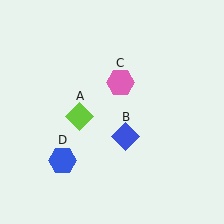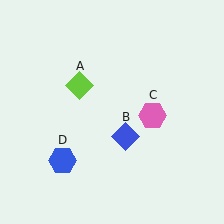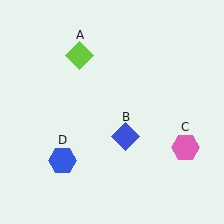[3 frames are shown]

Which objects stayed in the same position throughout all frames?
Blue diamond (object B) and blue hexagon (object D) remained stationary.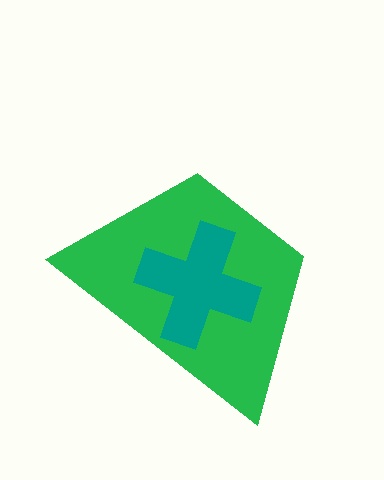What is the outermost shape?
The green trapezoid.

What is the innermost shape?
The teal cross.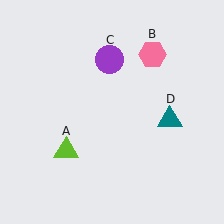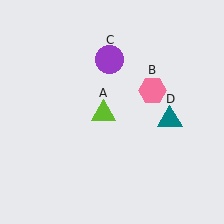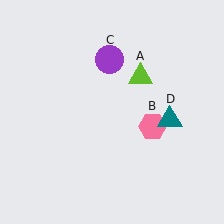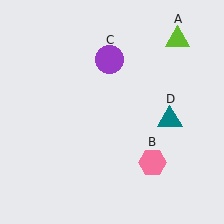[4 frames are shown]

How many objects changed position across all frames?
2 objects changed position: lime triangle (object A), pink hexagon (object B).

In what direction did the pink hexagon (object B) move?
The pink hexagon (object B) moved down.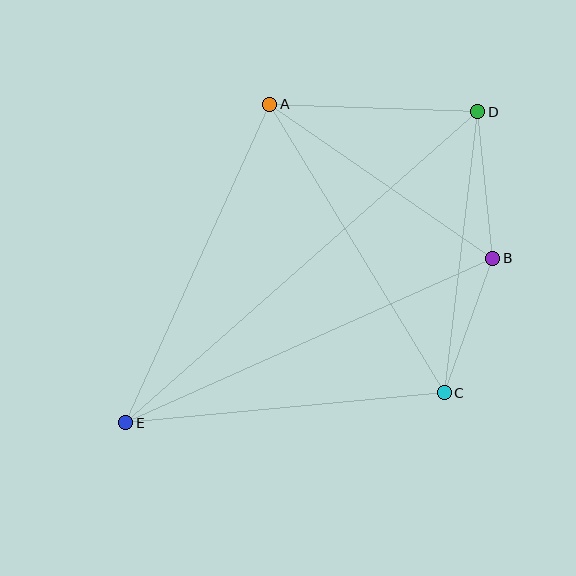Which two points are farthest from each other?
Points D and E are farthest from each other.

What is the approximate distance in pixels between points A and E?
The distance between A and E is approximately 350 pixels.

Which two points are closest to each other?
Points B and C are closest to each other.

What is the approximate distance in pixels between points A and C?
The distance between A and C is approximately 337 pixels.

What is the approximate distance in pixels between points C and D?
The distance between C and D is approximately 283 pixels.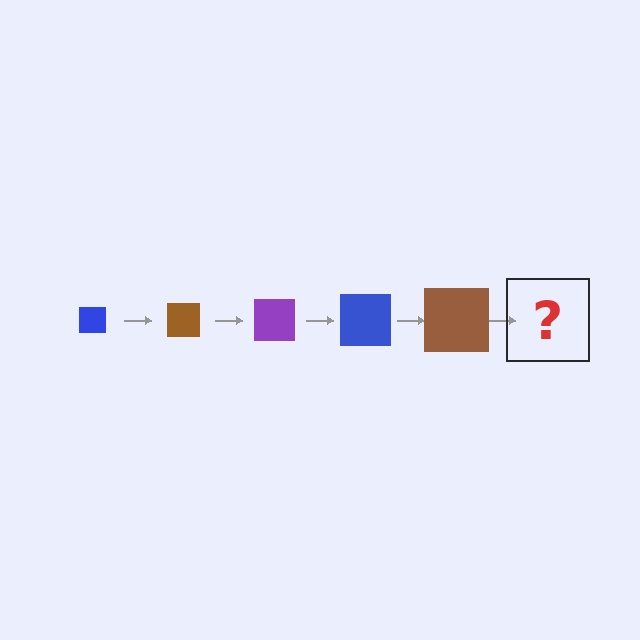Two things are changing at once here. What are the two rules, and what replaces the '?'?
The two rules are that the square grows larger each step and the color cycles through blue, brown, and purple. The '?' should be a purple square, larger than the previous one.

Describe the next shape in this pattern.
It should be a purple square, larger than the previous one.